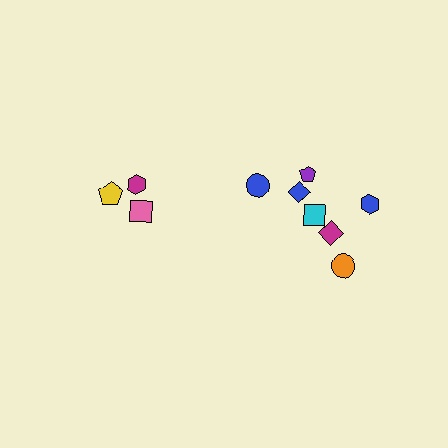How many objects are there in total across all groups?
There are 10 objects.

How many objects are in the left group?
There are 3 objects.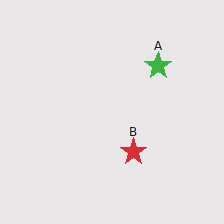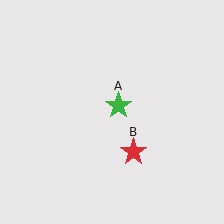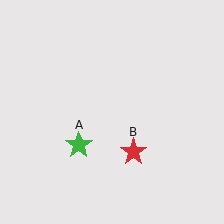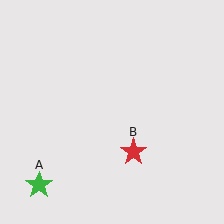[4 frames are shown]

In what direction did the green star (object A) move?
The green star (object A) moved down and to the left.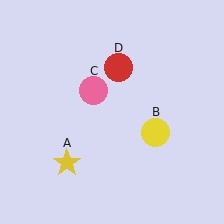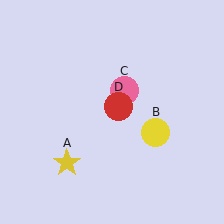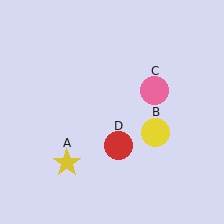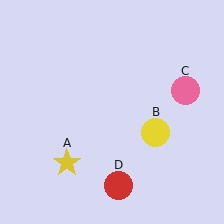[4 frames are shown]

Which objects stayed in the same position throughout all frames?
Yellow star (object A) and yellow circle (object B) remained stationary.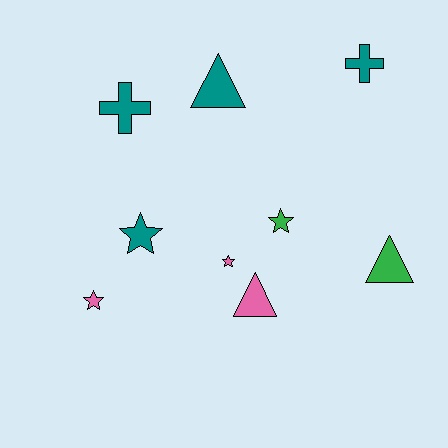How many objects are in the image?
There are 9 objects.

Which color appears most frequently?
Teal, with 4 objects.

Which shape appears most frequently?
Star, with 4 objects.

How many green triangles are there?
There is 1 green triangle.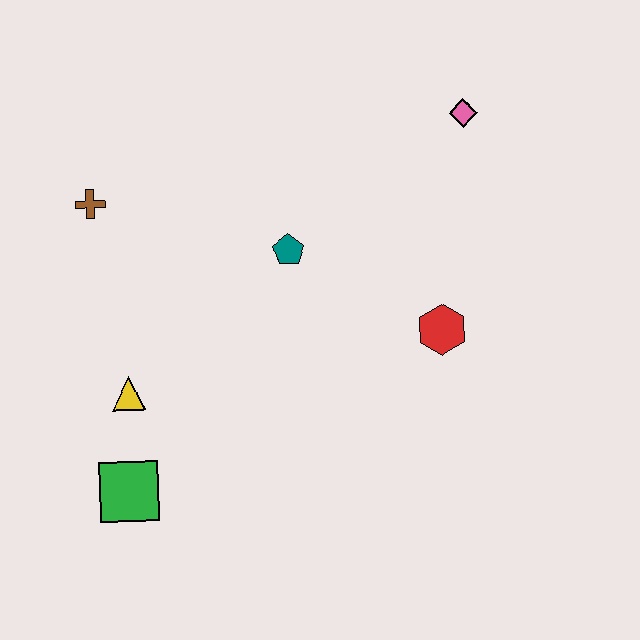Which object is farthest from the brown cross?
The pink diamond is farthest from the brown cross.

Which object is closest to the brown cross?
The yellow triangle is closest to the brown cross.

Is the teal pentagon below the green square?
No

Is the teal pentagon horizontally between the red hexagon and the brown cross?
Yes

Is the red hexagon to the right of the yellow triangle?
Yes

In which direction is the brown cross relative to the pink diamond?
The brown cross is to the left of the pink diamond.